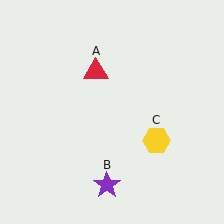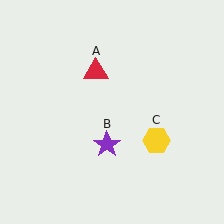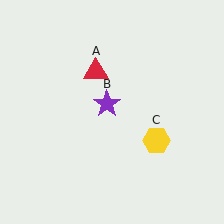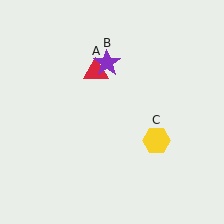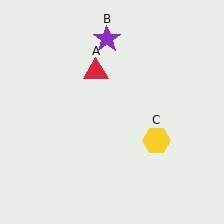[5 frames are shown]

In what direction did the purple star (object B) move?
The purple star (object B) moved up.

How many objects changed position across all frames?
1 object changed position: purple star (object B).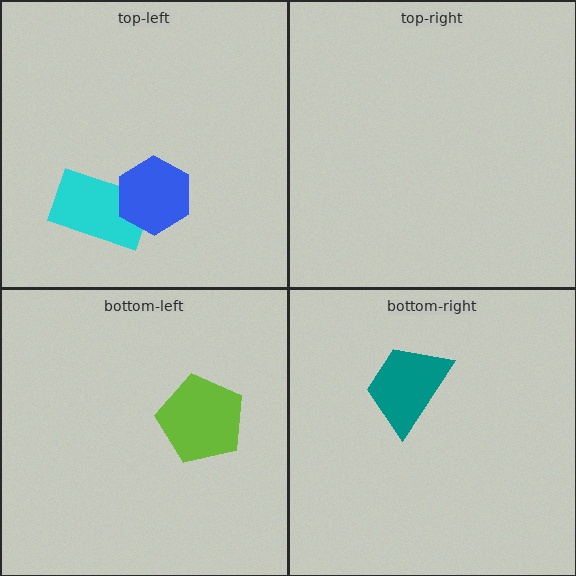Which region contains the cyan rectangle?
The top-left region.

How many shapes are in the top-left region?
2.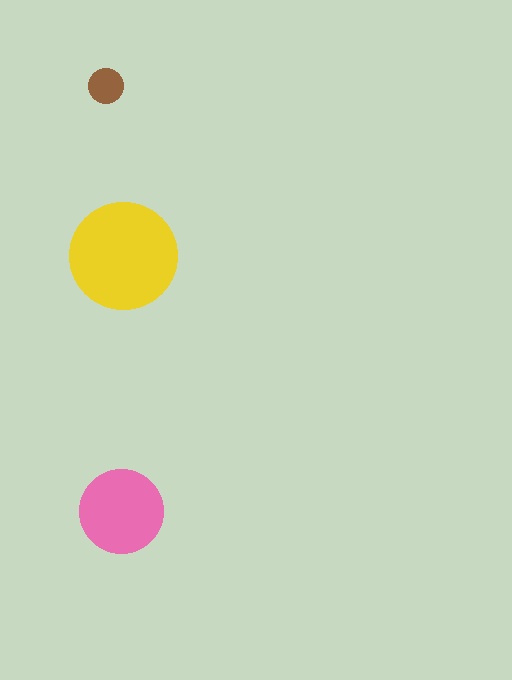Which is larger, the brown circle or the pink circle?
The pink one.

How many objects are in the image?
There are 3 objects in the image.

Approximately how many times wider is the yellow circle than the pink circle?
About 1.5 times wider.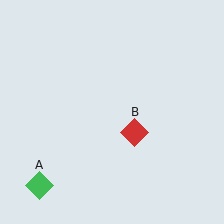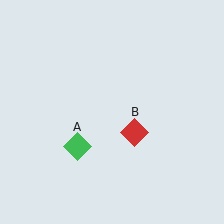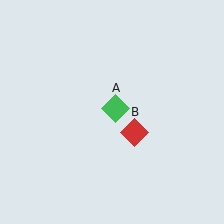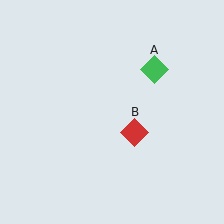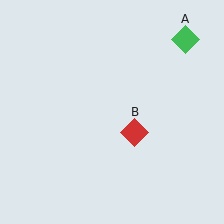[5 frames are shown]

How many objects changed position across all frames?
1 object changed position: green diamond (object A).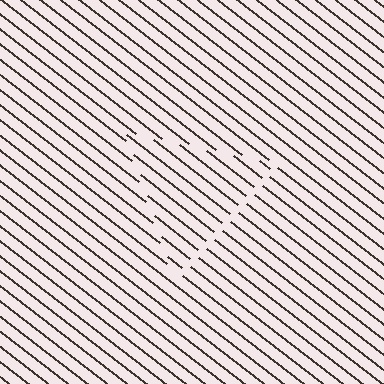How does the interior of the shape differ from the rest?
The interior of the shape contains the same grating, shifted by half a period — the contour is defined by the phase discontinuity where line-ends from the inner and outer gratings abut.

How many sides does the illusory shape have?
3 sides — the line-ends trace a triangle.